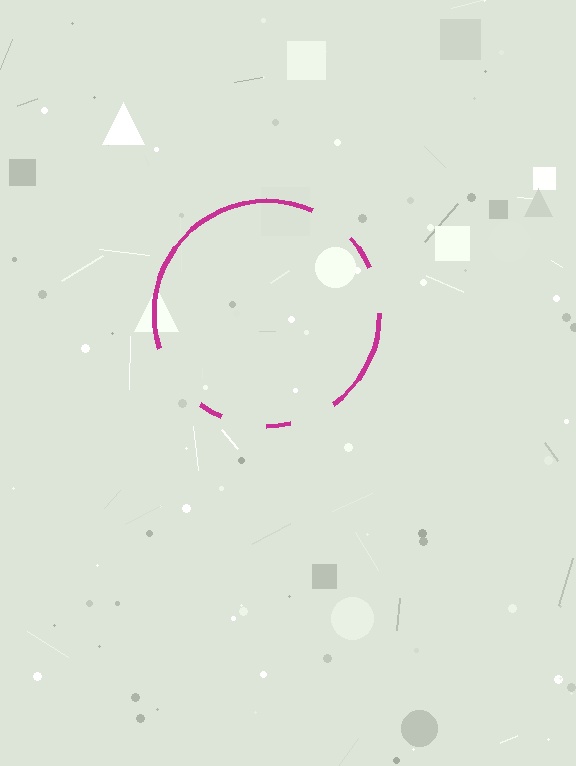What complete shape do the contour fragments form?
The contour fragments form a circle.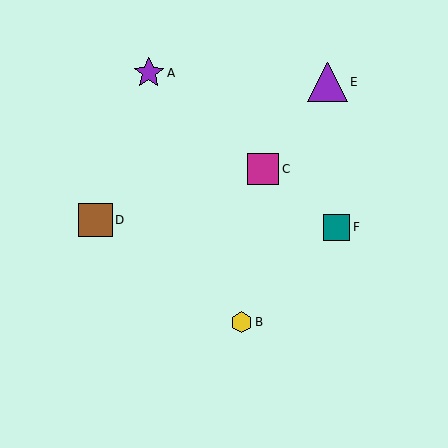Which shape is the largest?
The purple triangle (labeled E) is the largest.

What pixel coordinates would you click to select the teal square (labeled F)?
Click at (337, 227) to select the teal square F.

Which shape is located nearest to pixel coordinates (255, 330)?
The yellow hexagon (labeled B) at (242, 322) is nearest to that location.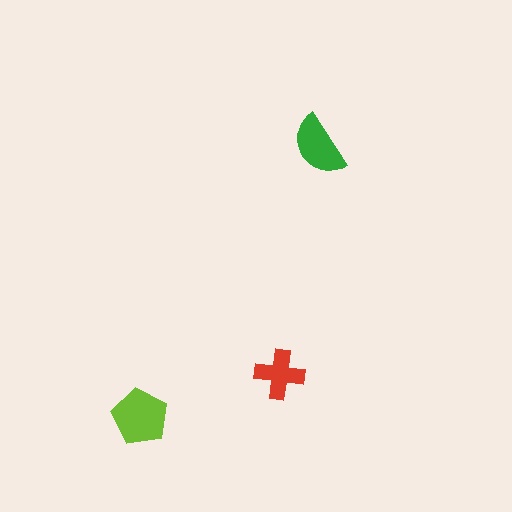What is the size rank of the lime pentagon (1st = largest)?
1st.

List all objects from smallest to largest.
The red cross, the green semicircle, the lime pentagon.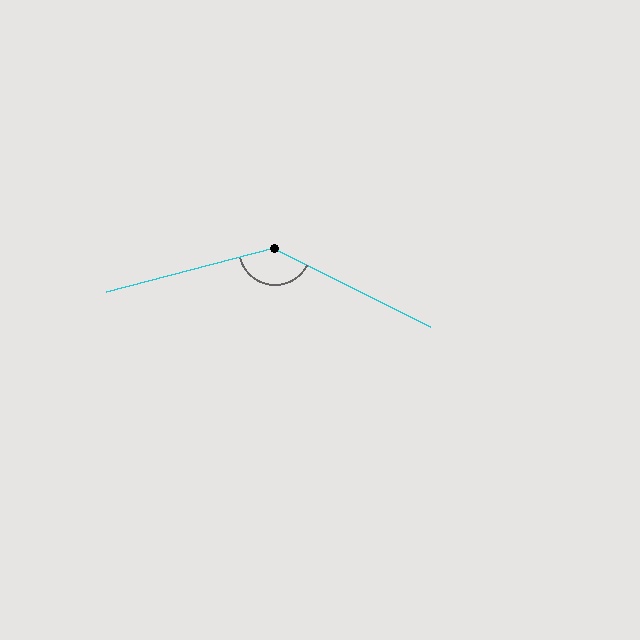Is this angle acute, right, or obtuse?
It is obtuse.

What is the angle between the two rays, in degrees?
Approximately 139 degrees.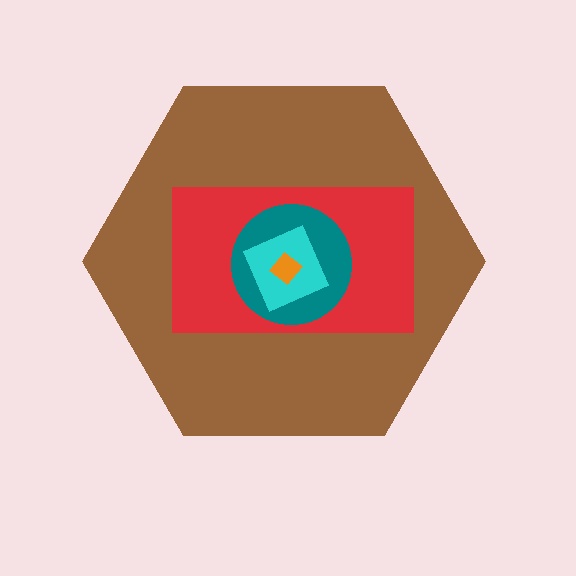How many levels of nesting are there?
5.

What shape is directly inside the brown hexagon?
The red rectangle.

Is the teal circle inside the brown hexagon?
Yes.